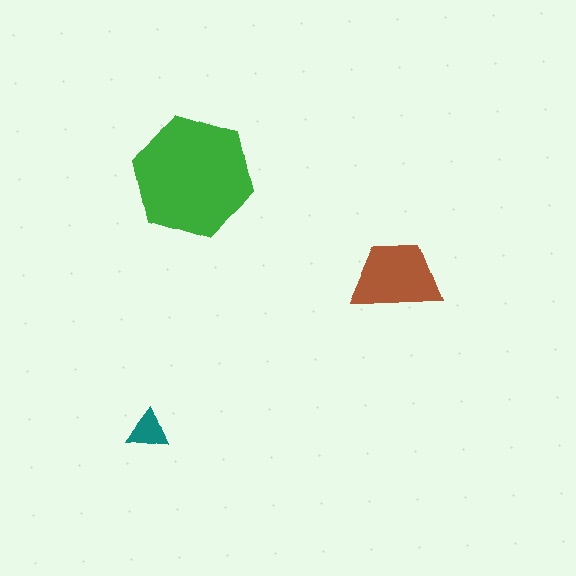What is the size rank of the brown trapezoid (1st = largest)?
2nd.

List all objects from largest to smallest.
The green hexagon, the brown trapezoid, the teal triangle.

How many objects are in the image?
There are 3 objects in the image.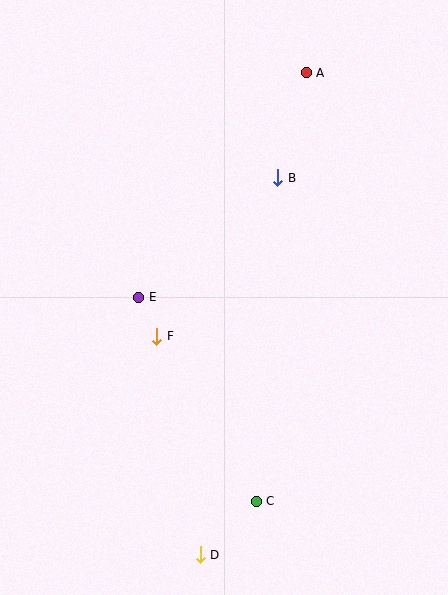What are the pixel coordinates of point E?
Point E is at (139, 297).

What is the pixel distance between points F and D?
The distance between F and D is 223 pixels.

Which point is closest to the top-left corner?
Point A is closest to the top-left corner.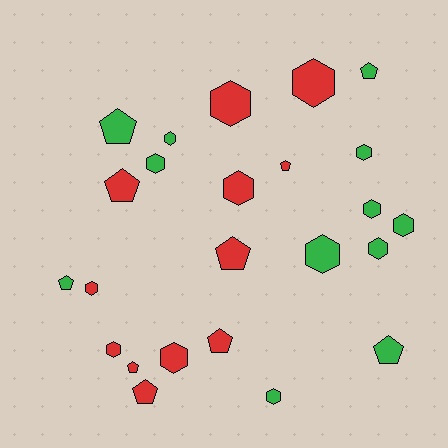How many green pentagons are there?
There are 4 green pentagons.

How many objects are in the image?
There are 24 objects.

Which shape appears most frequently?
Hexagon, with 14 objects.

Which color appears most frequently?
Green, with 12 objects.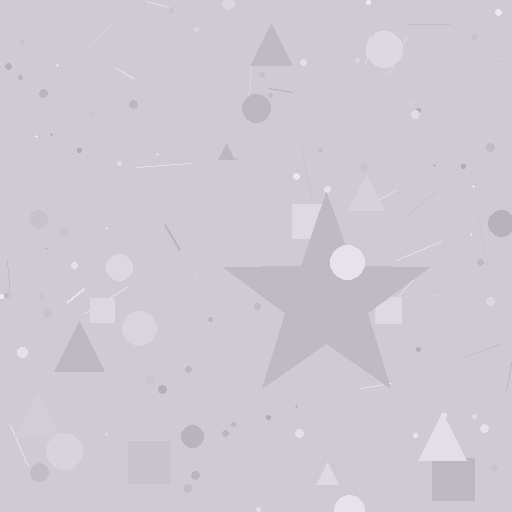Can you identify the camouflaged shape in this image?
The camouflaged shape is a star.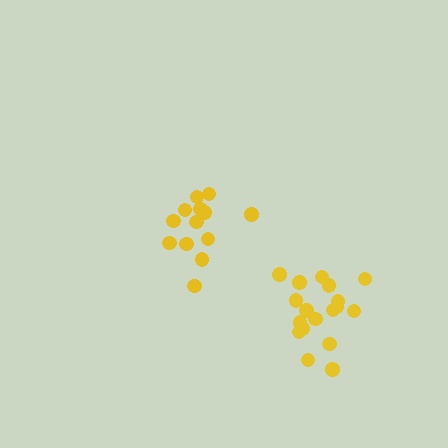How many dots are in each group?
Group 1: 13 dots, Group 2: 18 dots (31 total).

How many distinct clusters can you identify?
There are 2 distinct clusters.